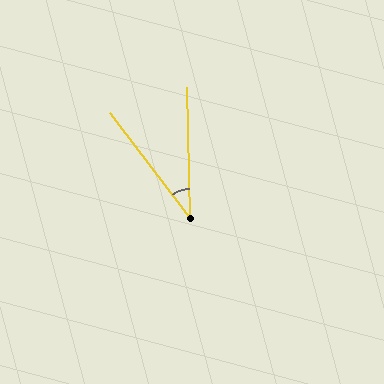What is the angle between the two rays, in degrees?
Approximately 36 degrees.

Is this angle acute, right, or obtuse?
It is acute.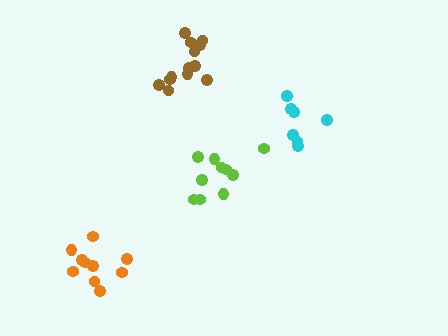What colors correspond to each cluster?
The clusters are colored: cyan, lime, brown, orange.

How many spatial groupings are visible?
There are 4 spatial groupings.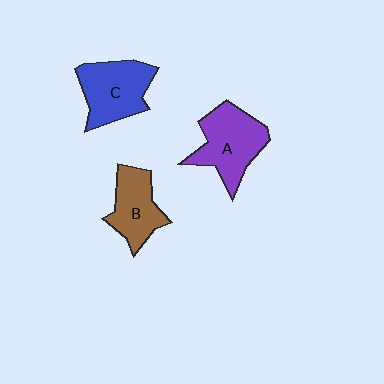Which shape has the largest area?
Shape A (purple).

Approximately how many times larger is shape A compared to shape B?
Approximately 1.3 times.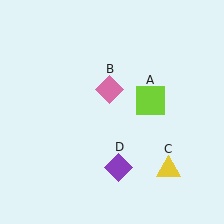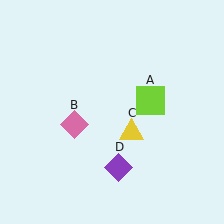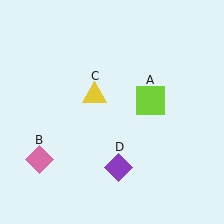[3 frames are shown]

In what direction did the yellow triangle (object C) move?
The yellow triangle (object C) moved up and to the left.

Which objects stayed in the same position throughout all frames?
Lime square (object A) and purple diamond (object D) remained stationary.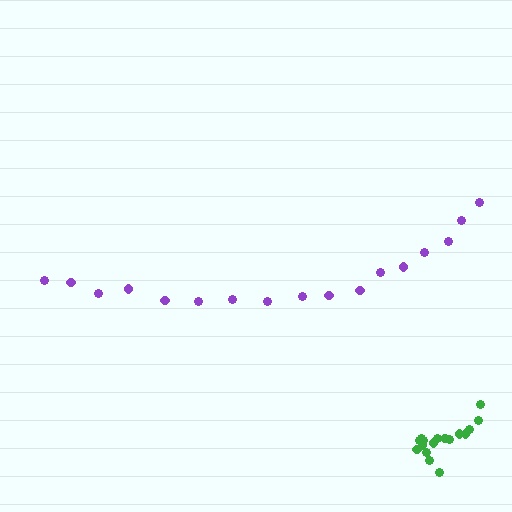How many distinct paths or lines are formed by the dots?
There are 2 distinct paths.